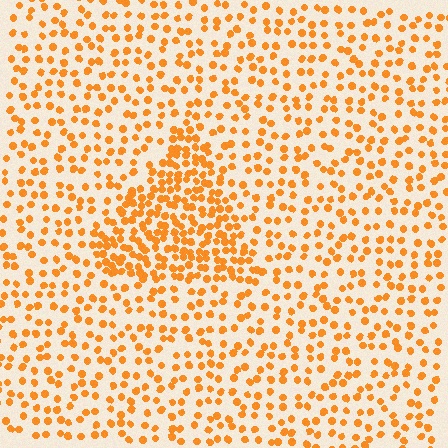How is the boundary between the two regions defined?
The boundary is defined by a change in element density (approximately 2.1x ratio). All elements are the same color, size, and shape.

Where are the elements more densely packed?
The elements are more densely packed inside the triangle boundary.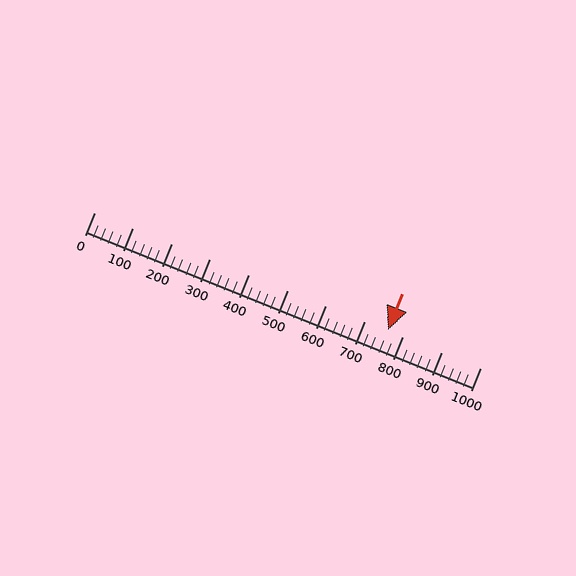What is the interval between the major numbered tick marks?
The major tick marks are spaced 100 units apart.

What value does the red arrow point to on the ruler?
The red arrow points to approximately 760.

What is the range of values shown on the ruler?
The ruler shows values from 0 to 1000.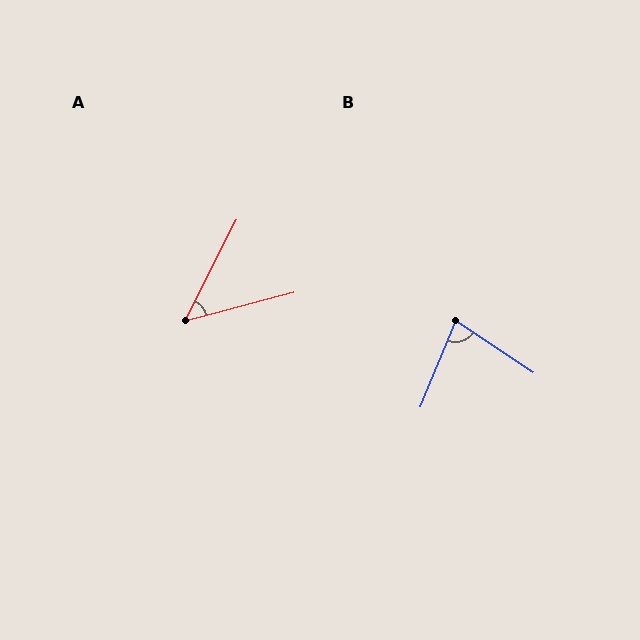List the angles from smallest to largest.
A (48°), B (78°).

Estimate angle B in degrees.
Approximately 78 degrees.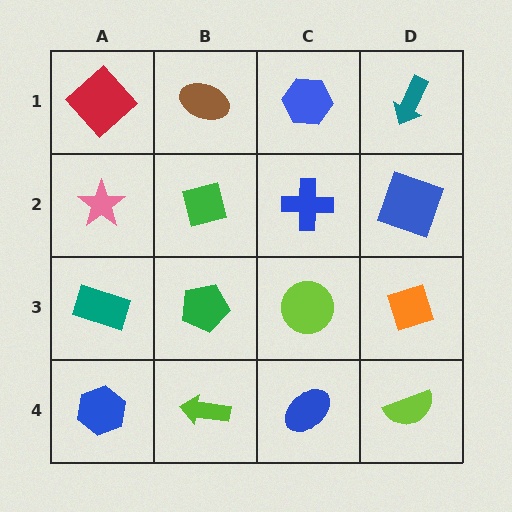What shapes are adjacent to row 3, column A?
A pink star (row 2, column A), a blue hexagon (row 4, column A), a green pentagon (row 3, column B).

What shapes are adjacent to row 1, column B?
A green diamond (row 2, column B), a red diamond (row 1, column A), a blue hexagon (row 1, column C).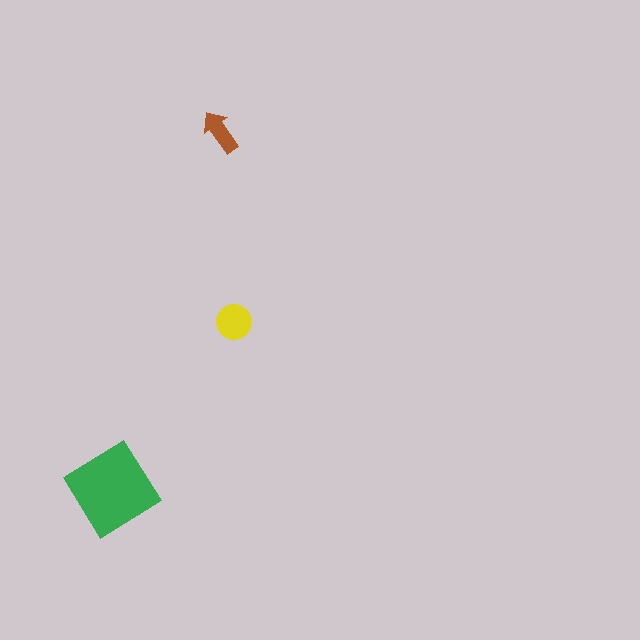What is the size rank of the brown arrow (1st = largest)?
3rd.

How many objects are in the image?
There are 3 objects in the image.